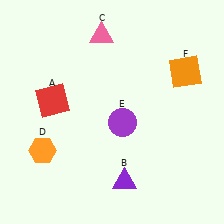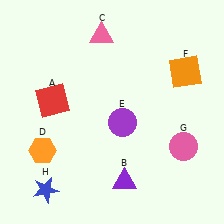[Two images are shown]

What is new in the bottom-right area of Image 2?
A pink circle (G) was added in the bottom-right area of Image 2.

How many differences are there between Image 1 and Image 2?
There are 2 differences between the two images.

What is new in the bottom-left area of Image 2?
A blue star (H) was added in the bottom-left area of Image 2.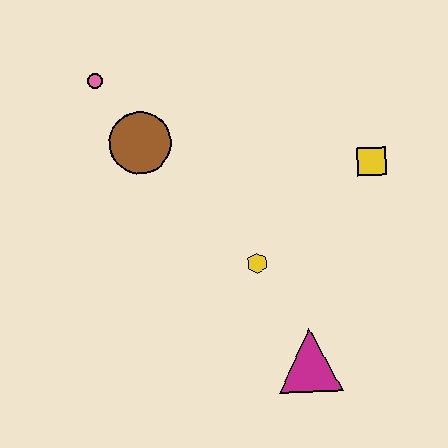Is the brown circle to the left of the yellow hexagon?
Yes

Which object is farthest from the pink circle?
The magenta triangle is farthest from the pink circle.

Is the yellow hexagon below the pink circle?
Yes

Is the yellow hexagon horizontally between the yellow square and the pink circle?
Yes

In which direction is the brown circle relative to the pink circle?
The brown circle is below the pink circle.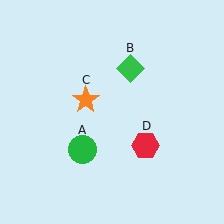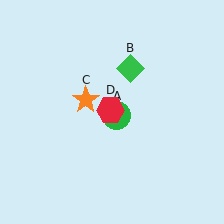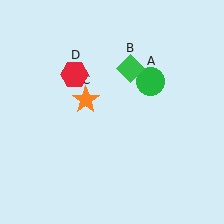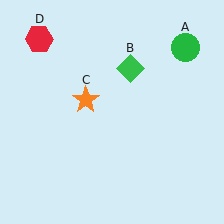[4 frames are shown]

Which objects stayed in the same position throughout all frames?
Green diamond (object B) and orange star (object C) remained stationary.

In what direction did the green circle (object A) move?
The green circle (object A) moved up and to the right.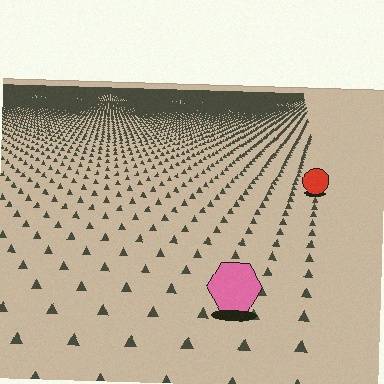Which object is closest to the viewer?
The pink hexagon is closest. The texture marks near it are larger and more spread out.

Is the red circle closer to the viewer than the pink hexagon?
No. The pink hexagon is closer — you can tell from the texture gradient: the ground texture is coarser near it.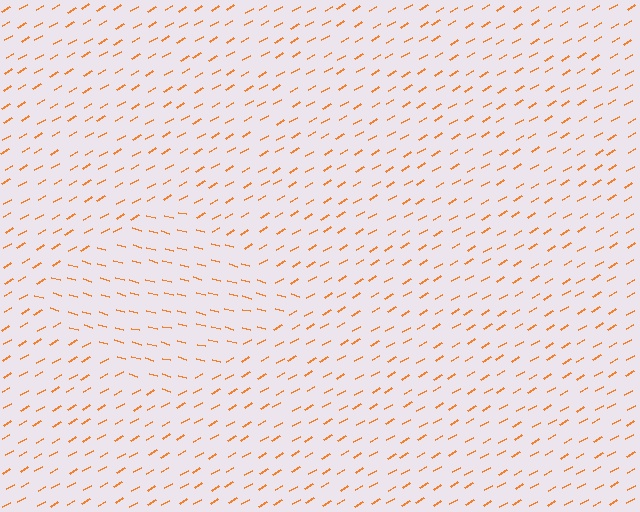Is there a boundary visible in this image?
Yes, there is a texture boundary formed by a change in line orientation.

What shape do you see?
I see a diamond.